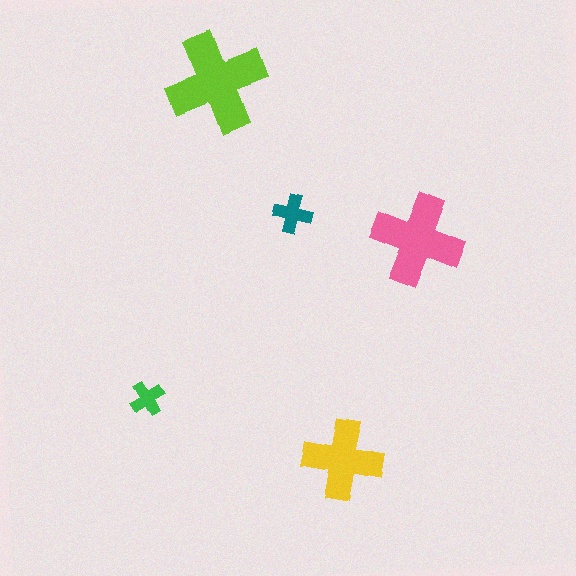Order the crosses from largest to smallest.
the lime one, the pink one, the yellow one, the teal one, the green one.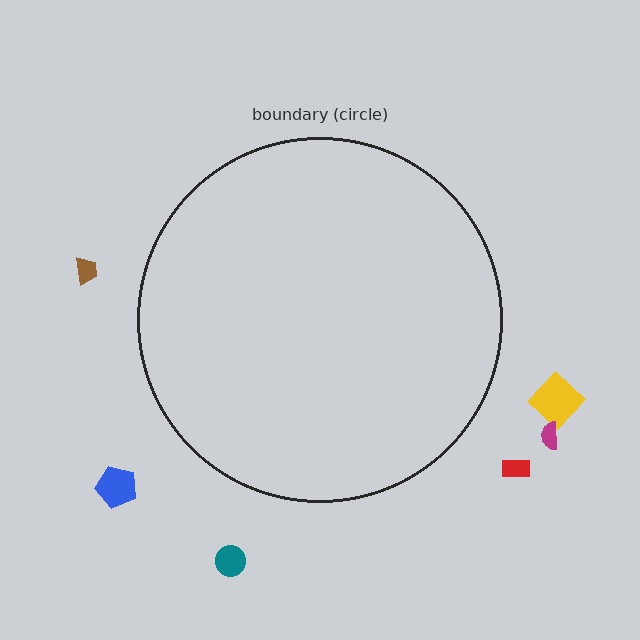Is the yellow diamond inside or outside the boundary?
Outside.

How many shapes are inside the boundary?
0 inside, 6 outside.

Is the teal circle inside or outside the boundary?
Outside.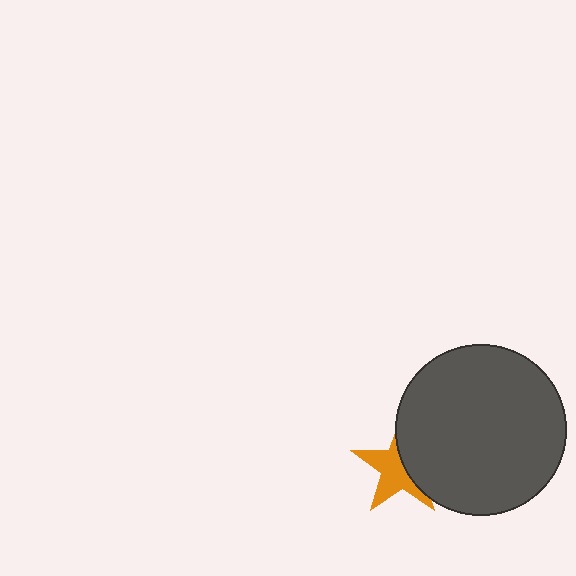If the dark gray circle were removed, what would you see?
You would see the complete orange star.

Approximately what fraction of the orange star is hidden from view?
Roughly 45% of the orange star is hidden behind the dark gray circle.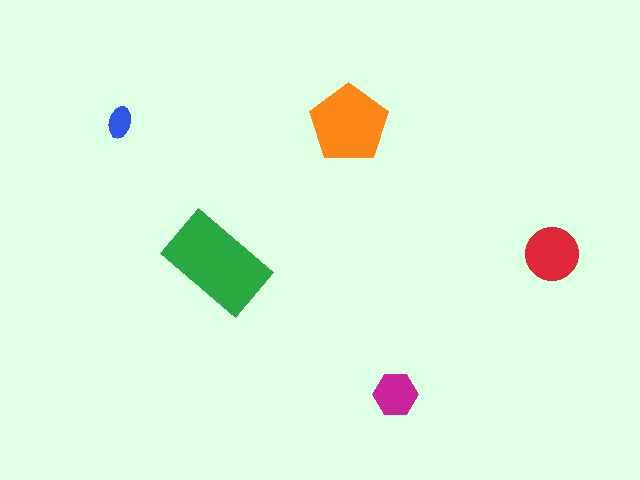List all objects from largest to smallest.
The green rectangle, the orange pentagon, the red circle, the magenta hexagon, the blue ellipse.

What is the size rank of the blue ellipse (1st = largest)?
5th.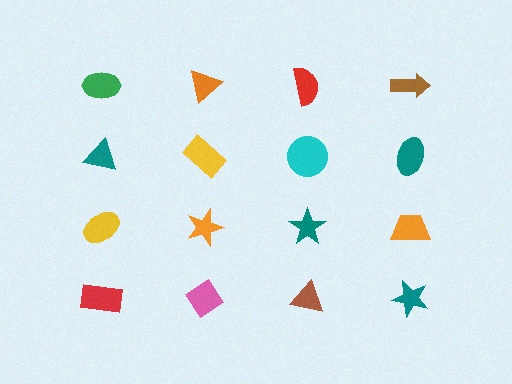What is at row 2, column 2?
A yellow rectangle.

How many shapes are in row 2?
4 shapes.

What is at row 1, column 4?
A brown arrow.